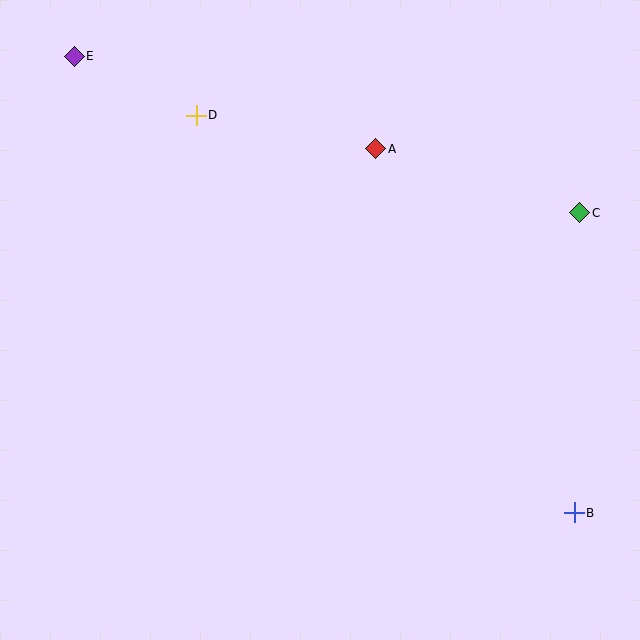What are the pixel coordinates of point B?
Point B is at (574, 513).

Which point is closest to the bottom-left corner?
Point D is closest to the bottom-left corner.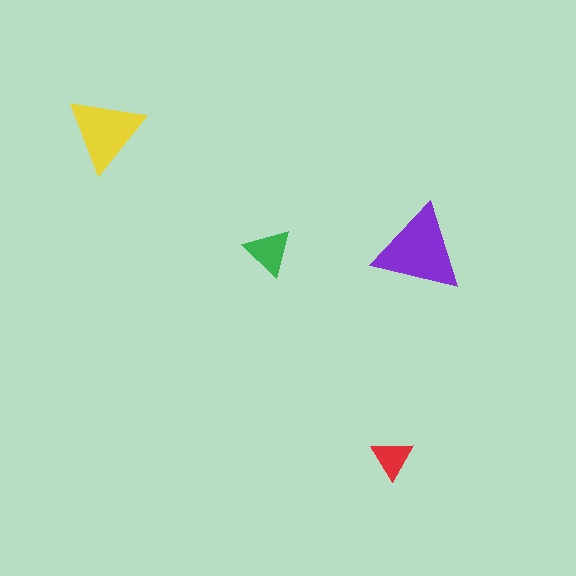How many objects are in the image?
There are 4 objects in the image.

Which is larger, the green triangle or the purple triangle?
The purple one.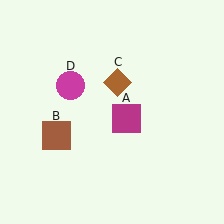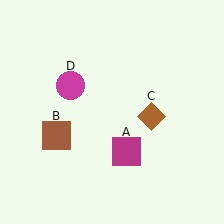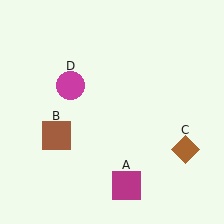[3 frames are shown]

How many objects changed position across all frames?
2 objects changed position: magenta square (object A), brown diamond (object C).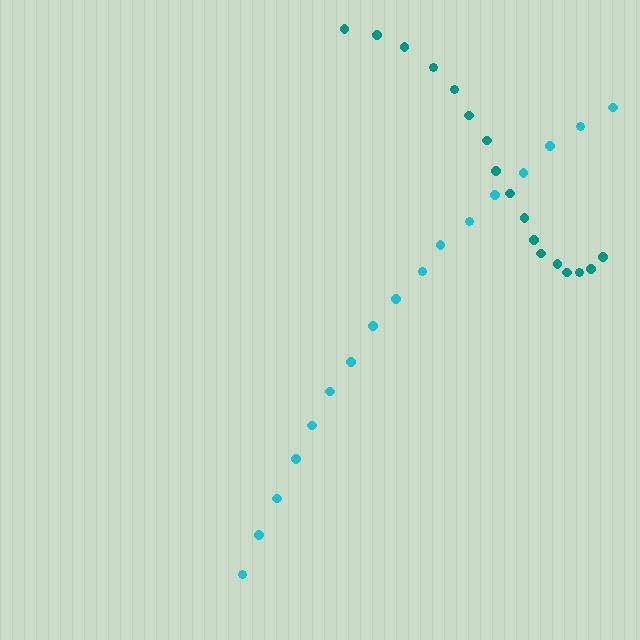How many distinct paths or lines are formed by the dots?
There are 2 distinct paths.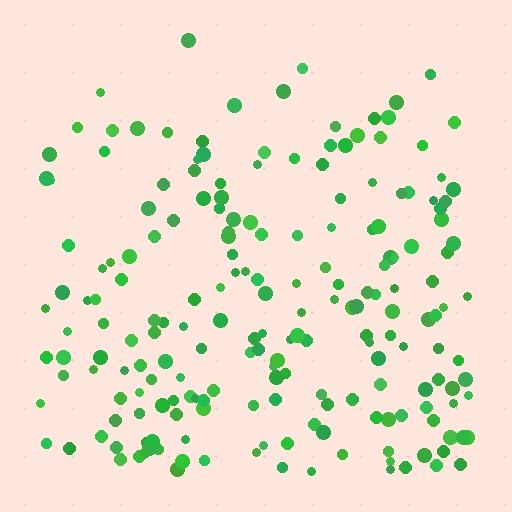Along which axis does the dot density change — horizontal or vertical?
Vertical.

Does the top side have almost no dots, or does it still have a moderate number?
Still a moderate number, just noticeably fewer than the bottom.